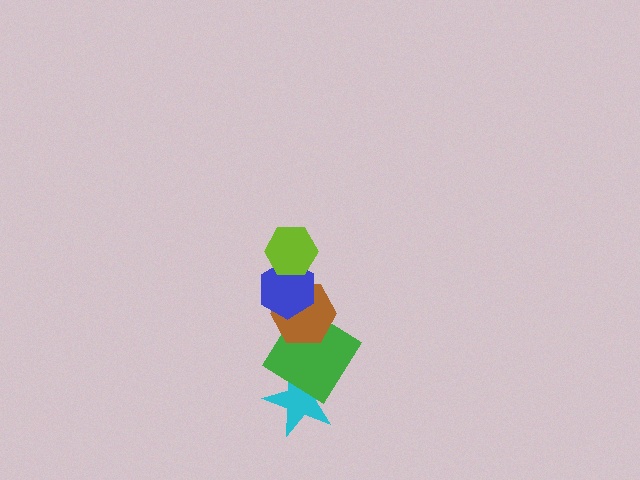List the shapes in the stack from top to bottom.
From top to bottom: the lime hexagon, the blue hexagon, the brown hexagon, the green diamond, the cyan star.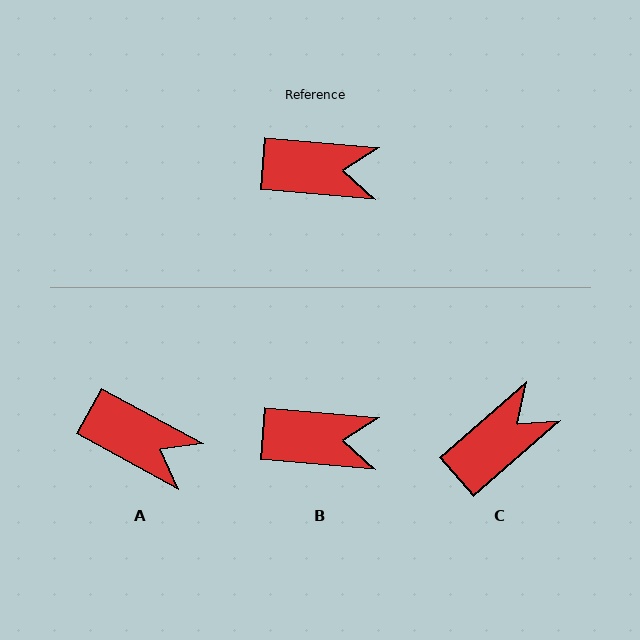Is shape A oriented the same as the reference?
No, it is off by about 24 degrees.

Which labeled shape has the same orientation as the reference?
B.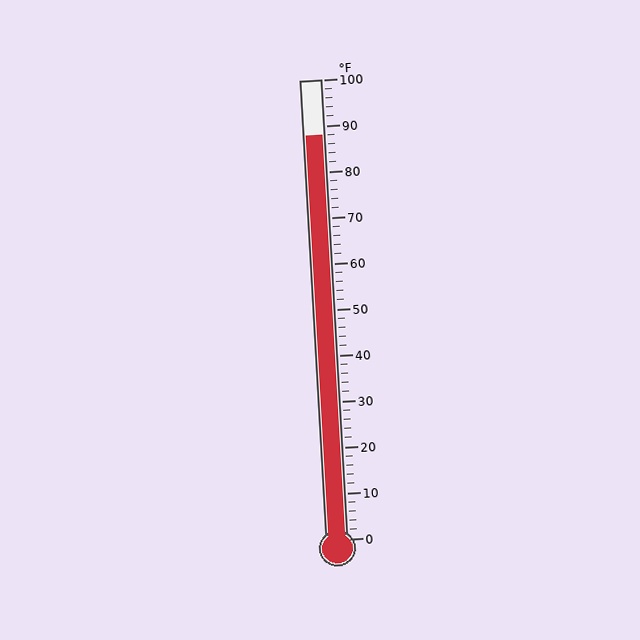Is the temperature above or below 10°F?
The temperature is above 10°F.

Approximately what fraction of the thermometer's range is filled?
The thermometer is filled to approximately 90% of its range.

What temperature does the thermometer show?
The thermometer shows approximately 88°F.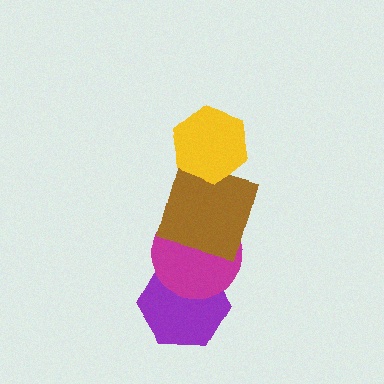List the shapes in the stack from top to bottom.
From top to bottom: the yellow hexagon, the brown square, the magenta circle, the purple hexagon.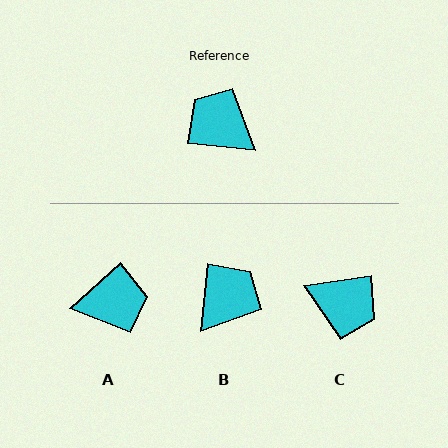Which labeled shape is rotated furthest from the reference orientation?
C, about 166 degrees away.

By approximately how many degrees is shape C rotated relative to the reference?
Approximately 166 degrees clockwise.